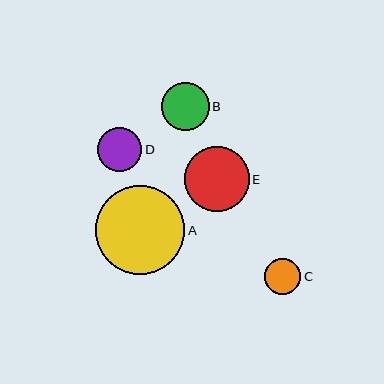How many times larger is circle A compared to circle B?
Circle A is approximately 1.8 times the size of circle B.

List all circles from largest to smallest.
From largest to smallest: A, E, B, D, C.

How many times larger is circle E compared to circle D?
Circle E is approximately 1.4 times the size of circle D.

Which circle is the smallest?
Circle C is the smallest with a size of approximately 37 pixels.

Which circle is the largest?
Circle A is the largest with a size of approximately 89 pixels.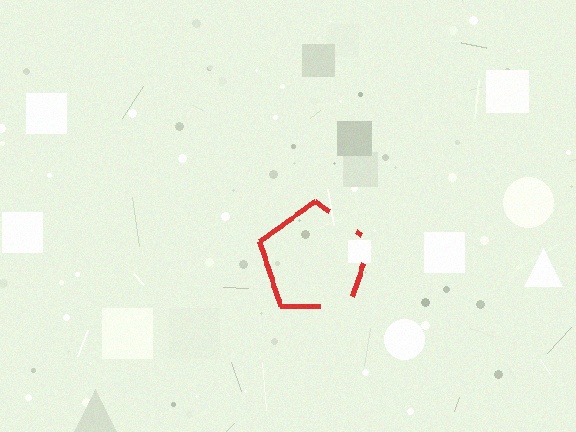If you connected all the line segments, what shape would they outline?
They would outline a pentagon.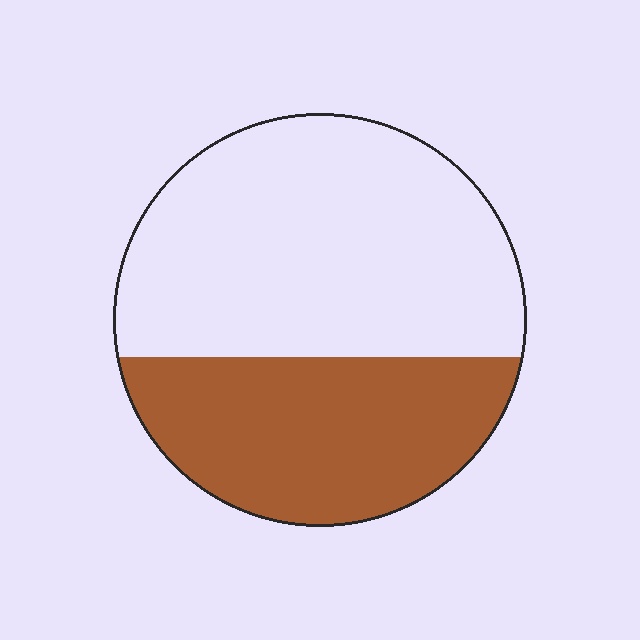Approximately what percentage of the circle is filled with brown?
Approximately 40%.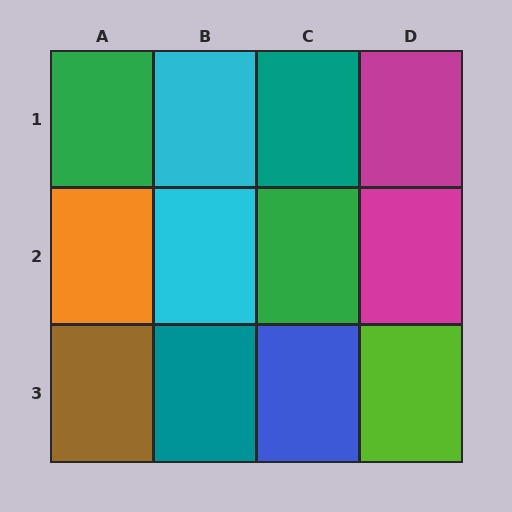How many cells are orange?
1 cell is orange.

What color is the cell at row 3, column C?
Blue.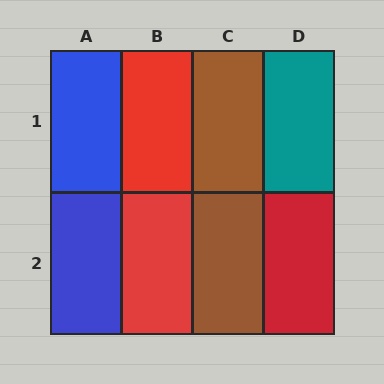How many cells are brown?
2 cells are brown.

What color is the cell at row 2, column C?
Brown.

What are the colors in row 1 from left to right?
Blue, red, brown, teal.